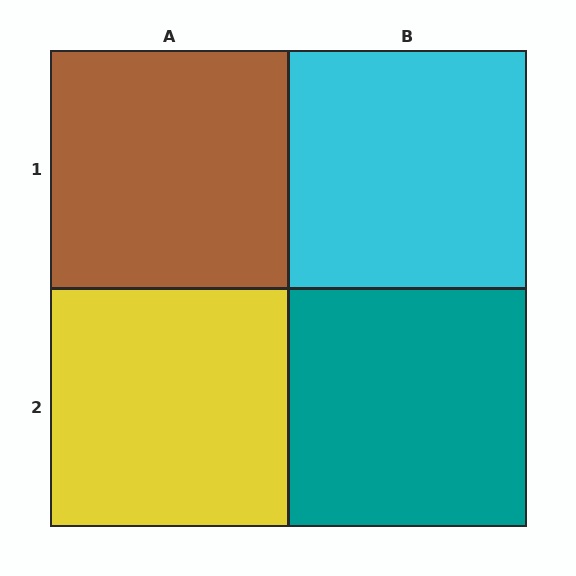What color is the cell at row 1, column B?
Cyan.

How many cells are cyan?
1 cell is cyan.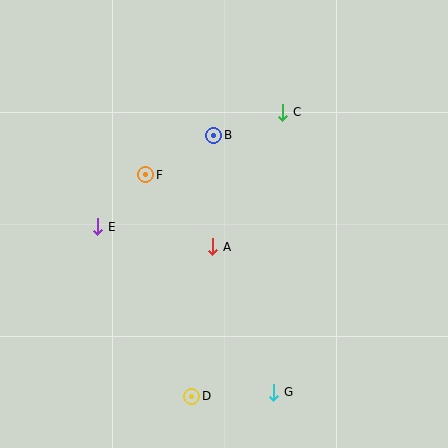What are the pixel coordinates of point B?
Point B is at (214, 135).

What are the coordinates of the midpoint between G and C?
The midpoint between G and C is at (278, 252).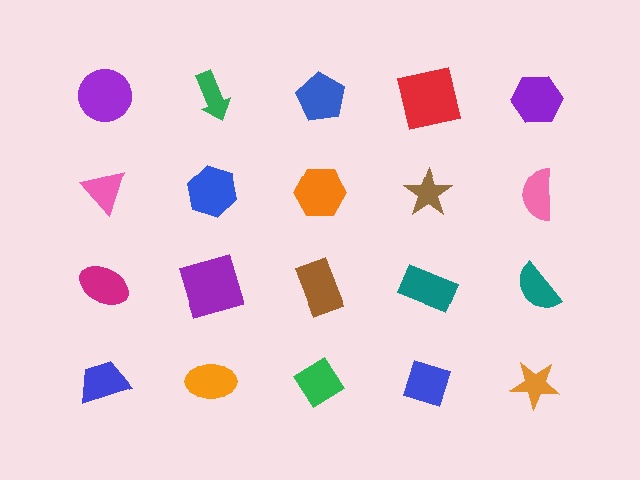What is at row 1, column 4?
A red square.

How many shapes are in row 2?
5 shapes.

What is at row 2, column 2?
A blue hexagon.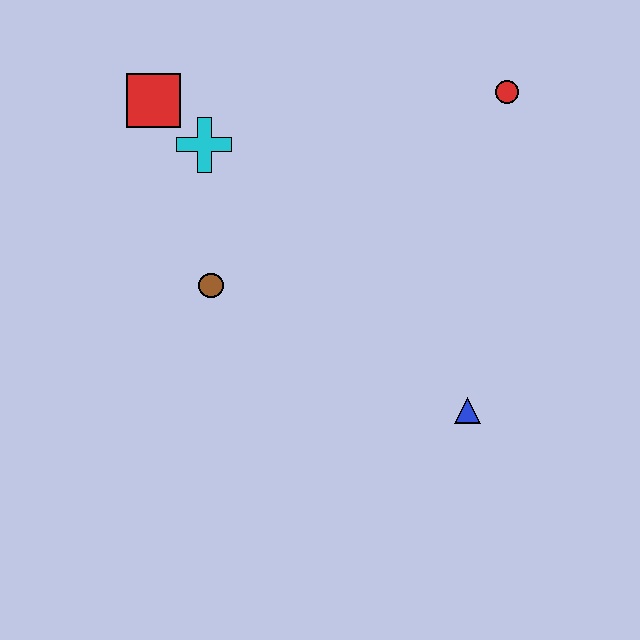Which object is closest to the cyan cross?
The red square is closest to the cyan cross.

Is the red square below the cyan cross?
No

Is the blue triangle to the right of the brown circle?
Yes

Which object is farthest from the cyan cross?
The blue triangle is farthest from the cyan cross.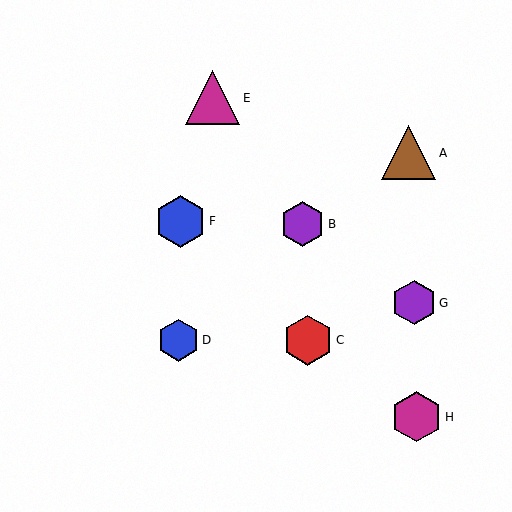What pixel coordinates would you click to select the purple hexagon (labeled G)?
Click at (414, 303) to select the purple hexagon G.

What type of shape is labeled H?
Shape H is a magenta hexagon.